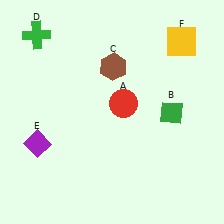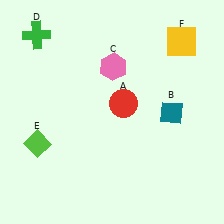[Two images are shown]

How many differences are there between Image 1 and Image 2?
There are 3 differences between the two images.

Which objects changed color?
B changed from green to teal. C changed from brown to pink. E changed from purple to lime.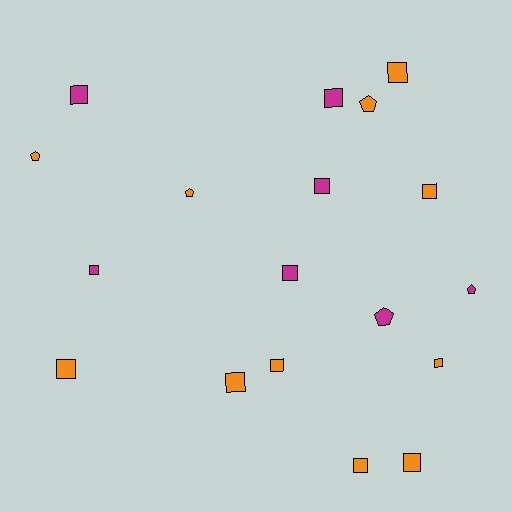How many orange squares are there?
There are 8 orange squares.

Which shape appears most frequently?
Square, with 13 objects.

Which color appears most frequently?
Orange, with 11 objects.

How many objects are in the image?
There are 18 objects.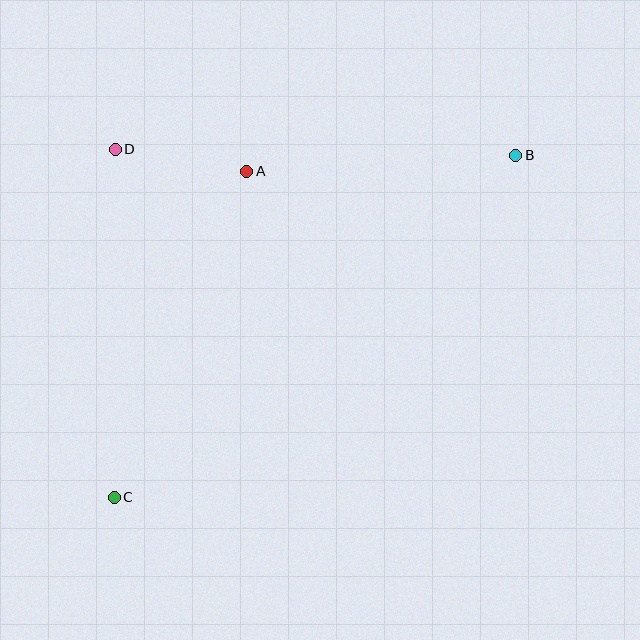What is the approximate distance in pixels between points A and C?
The distance between A and C is approximately 352 pixels.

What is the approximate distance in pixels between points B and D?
The distance between B and D is approximately 400 pixels.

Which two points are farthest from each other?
Points B and C are farthest from each other.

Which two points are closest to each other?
Points A and D are closest to each other.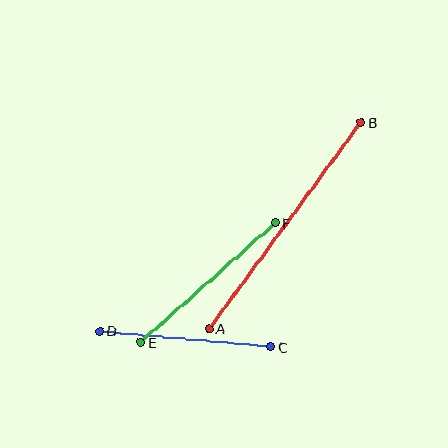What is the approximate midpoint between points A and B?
The midpoint is at approximately (285, 226) pixels.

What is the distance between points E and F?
The distance is approximately 180 pixels.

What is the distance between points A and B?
The distance is approximately 257 pixels.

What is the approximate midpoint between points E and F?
The midpoint is at approximately (208, 283) pixels.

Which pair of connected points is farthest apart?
Points A and B are farthest apart.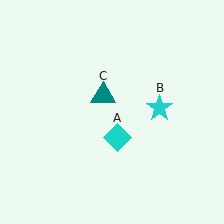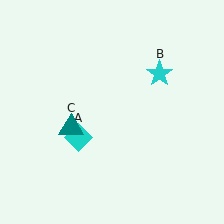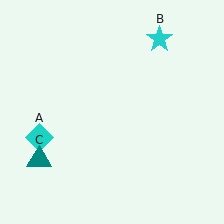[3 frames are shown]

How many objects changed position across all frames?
3 objects changed position: cyan diamond (object A), cyan star (object B), teal triangle (object C).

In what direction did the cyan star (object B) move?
The cyan star (object B) moved up.